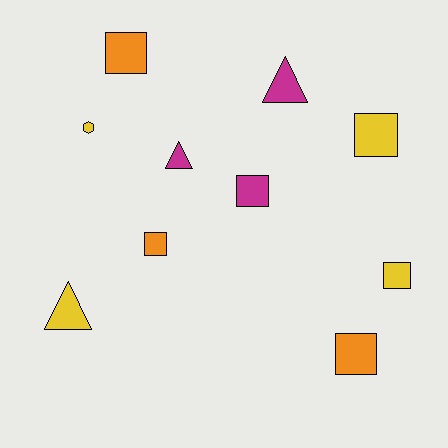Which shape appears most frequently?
Square, with 6 objects.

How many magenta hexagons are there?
There are no magenta hexagons.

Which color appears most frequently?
Yellow, with 4 objects.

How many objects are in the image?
There are 10 objects.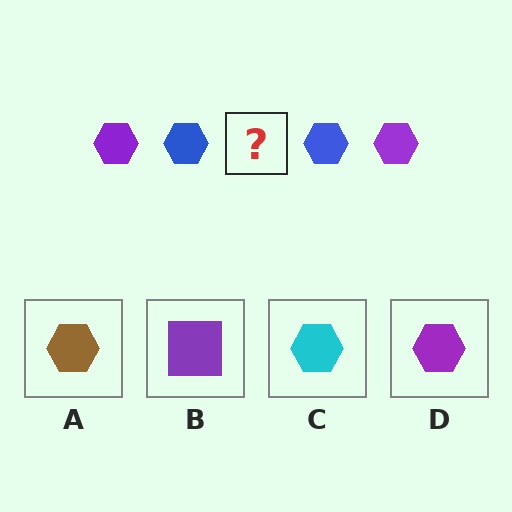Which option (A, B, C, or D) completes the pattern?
D.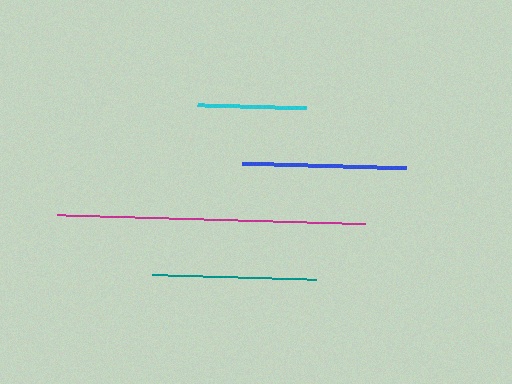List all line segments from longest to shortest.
From longest to shortest: magenta, teal, blue, cyan.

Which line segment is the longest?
The magenta line is the longest at approximately 308 pixels.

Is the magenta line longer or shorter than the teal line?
The magenta line is longer than the teal line.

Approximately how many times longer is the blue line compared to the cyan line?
The blue line is approximately 1.5 times the length of the cyan line.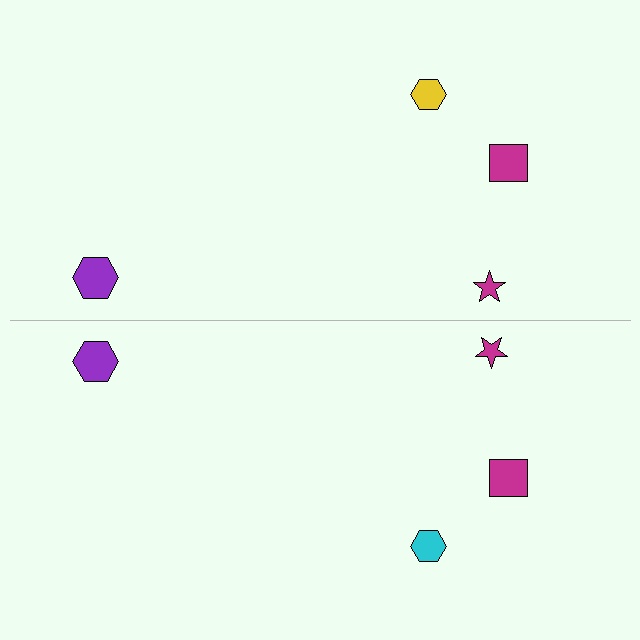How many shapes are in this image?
There are 8 shapes in this image.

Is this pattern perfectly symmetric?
No, the pattern is not perfectly symmetric. The cyan hexagon on the bottom side breaks the symmetry — its mirror counterpart is yellow.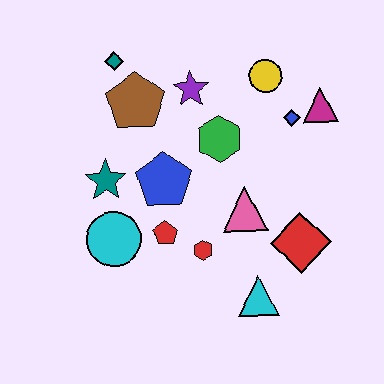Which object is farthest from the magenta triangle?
The cyan circle is farthest from the magenta triangle.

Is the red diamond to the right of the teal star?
Yes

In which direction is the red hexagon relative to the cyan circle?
The red hexagon is to the right of the cyan circle.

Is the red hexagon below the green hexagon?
Yes